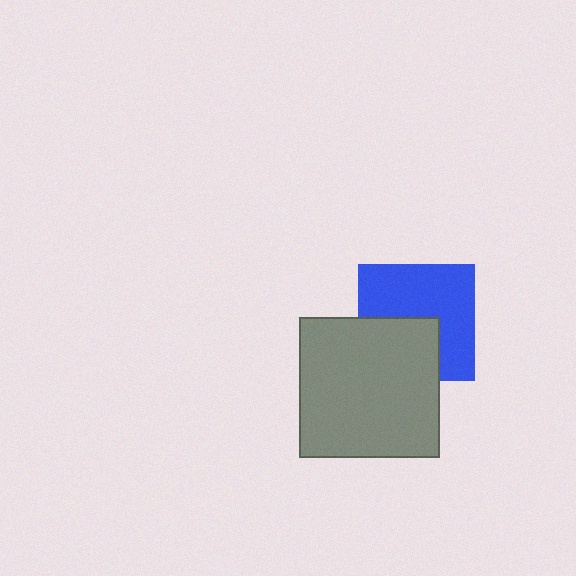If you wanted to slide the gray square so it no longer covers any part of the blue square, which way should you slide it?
Slide it down — that is the most direct way to separate the two shapes.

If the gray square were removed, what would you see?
You would see the complete blue square.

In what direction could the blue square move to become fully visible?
The blue square could move up. That would shift it out from behind the gray square entirely.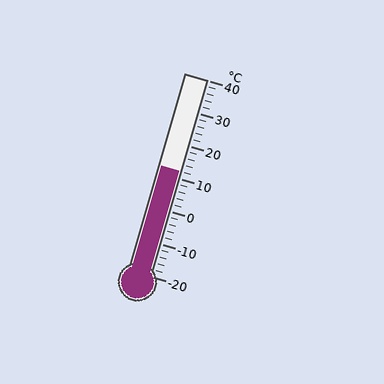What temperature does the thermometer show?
The thermometer shows approximately 12°C.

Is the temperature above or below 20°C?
The temperature is below 20°C.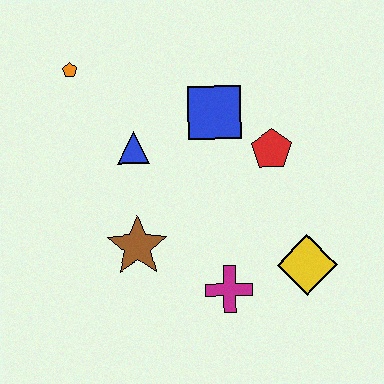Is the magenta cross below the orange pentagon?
Yes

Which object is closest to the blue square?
The red pentagon is closest to the blue square.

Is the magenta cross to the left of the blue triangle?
No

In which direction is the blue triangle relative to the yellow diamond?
The blue triangle is to the left of the yellow diamond.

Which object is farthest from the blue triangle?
The yellow diamond is farthest from the blue triangle.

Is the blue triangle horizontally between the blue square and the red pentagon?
No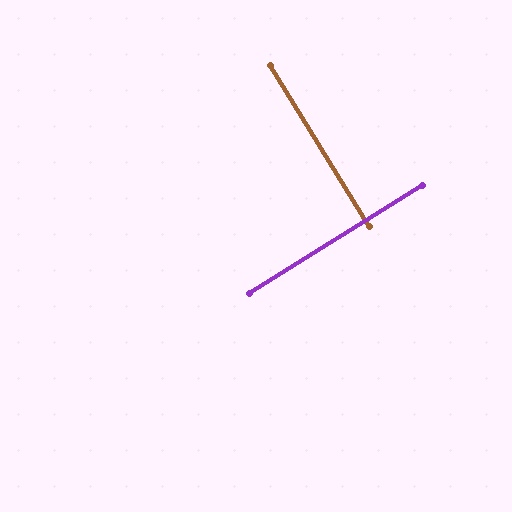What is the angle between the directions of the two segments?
Approximately 90 degrees.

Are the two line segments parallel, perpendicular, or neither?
Perpendicular — they meet at approximately 90°.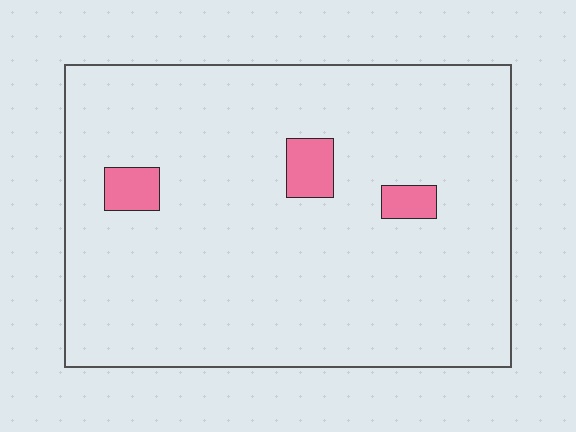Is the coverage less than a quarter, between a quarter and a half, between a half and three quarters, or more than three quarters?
Less than a quarter.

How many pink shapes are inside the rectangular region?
3.